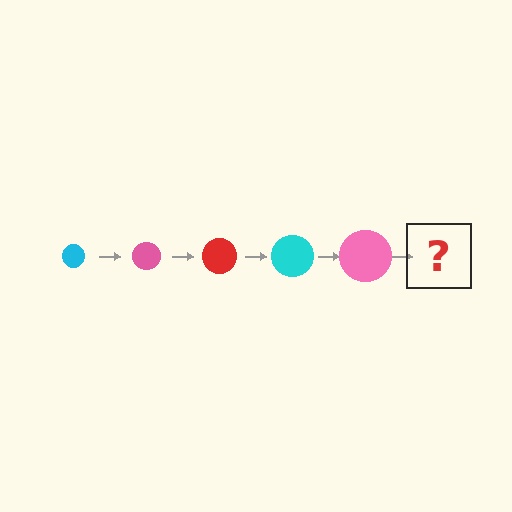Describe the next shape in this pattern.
It should be a red circle, larger than the previous one.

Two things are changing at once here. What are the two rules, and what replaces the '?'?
The two rules are that the circle grows larger each step and the color cycles through cyan, pink, and red. The '?' should be a red circle, larger than the previous one.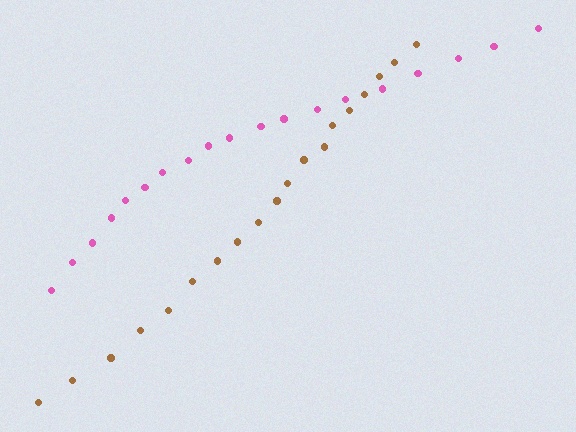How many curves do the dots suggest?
There are 2 distinct paths.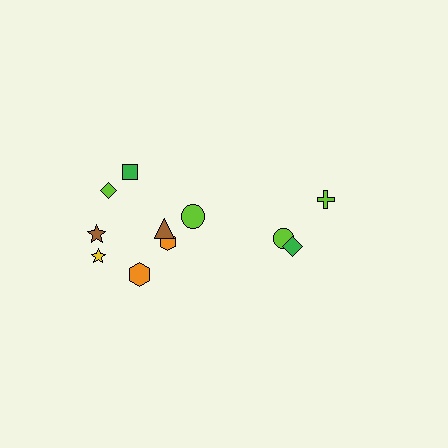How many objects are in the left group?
There are 8 objects.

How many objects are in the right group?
There are 3 objects.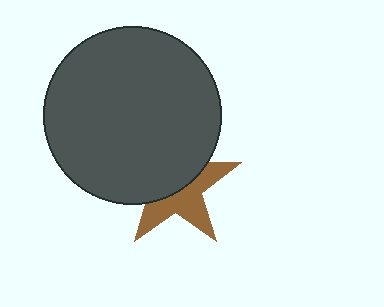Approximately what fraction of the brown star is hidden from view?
Roughly 53% of the brown star is hidden behind the dark gray circle.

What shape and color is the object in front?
The object in front is a dark gray circle.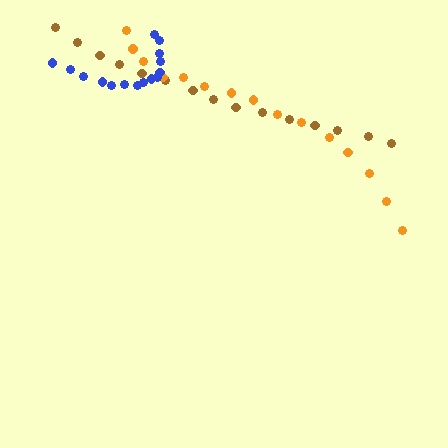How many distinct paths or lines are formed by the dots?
There are 3 distinct paths.